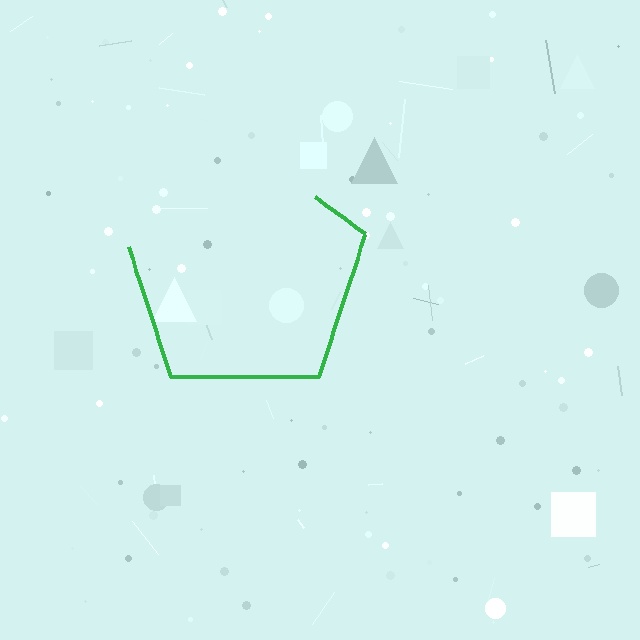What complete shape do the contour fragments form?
The contour fragments form a pentagon.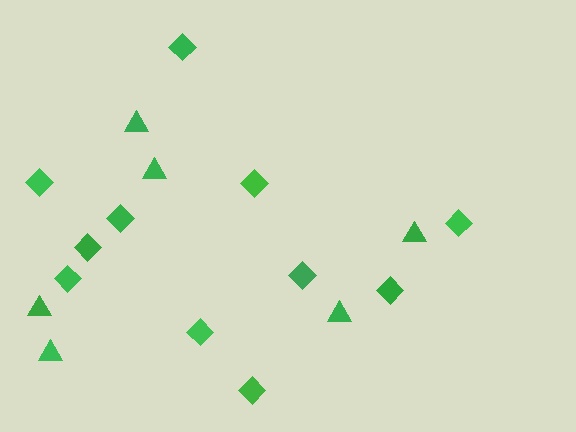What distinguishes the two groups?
There are 2 groups: one group of triangles (6) and one group of diamonds (11).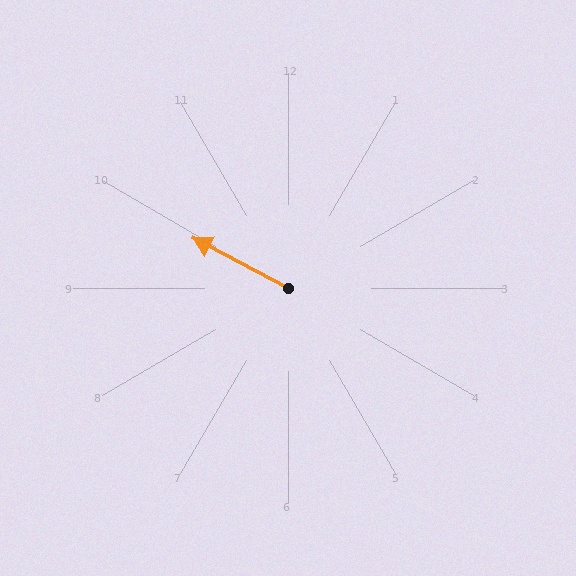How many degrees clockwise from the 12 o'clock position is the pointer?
Approximately 298 degrees.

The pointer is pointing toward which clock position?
Roughly 10 o'clock.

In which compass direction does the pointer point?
Northwest.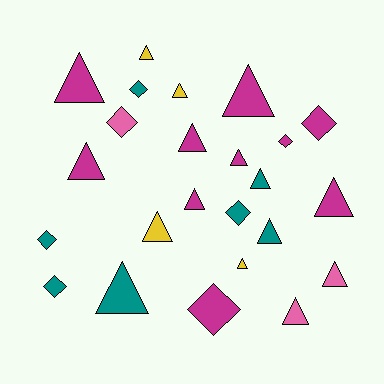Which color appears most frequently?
Magenta, with 10 objects.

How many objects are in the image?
There are 24 objects.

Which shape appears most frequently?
Triangle, with 16 objects.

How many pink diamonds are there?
There is 1 pink diamond.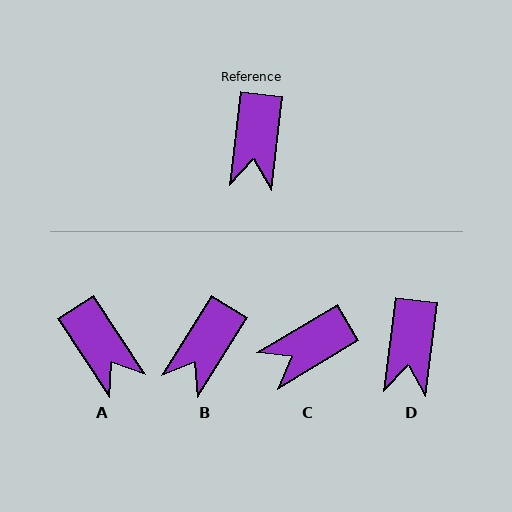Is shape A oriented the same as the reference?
No, it is off by about 40 degrees.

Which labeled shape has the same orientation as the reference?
D.